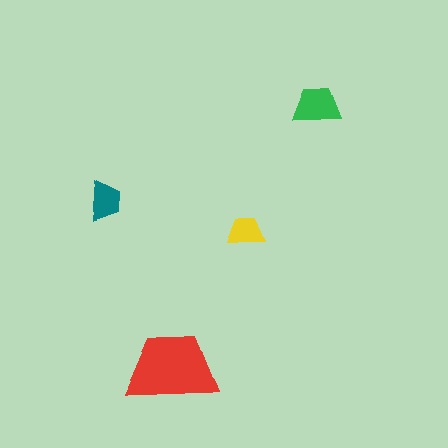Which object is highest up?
The green trapezoid is topmost.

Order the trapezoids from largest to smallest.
the red one, the green one, the teal one, the yellow one.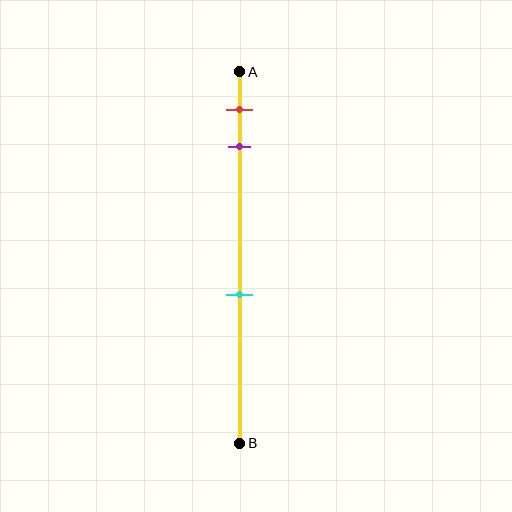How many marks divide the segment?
There are 3 marks dividing the segment.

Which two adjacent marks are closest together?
The red and purple marks are the closest adjacent pair.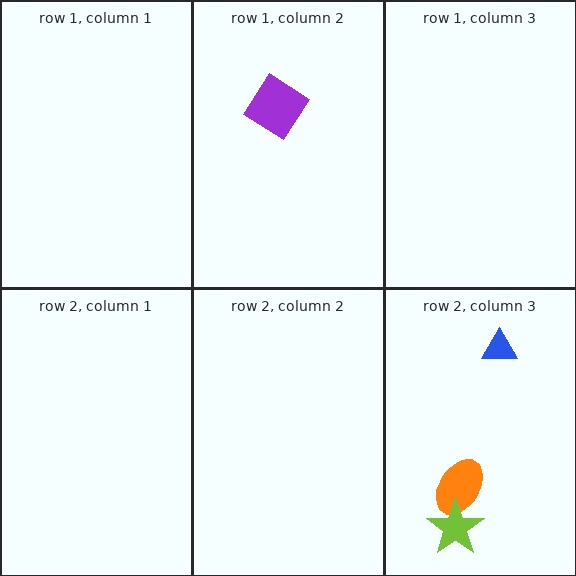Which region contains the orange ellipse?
The row 2, column 3 region.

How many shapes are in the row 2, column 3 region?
3.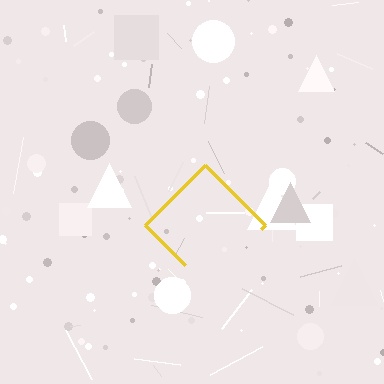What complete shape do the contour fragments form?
The contour fragments form a diamond.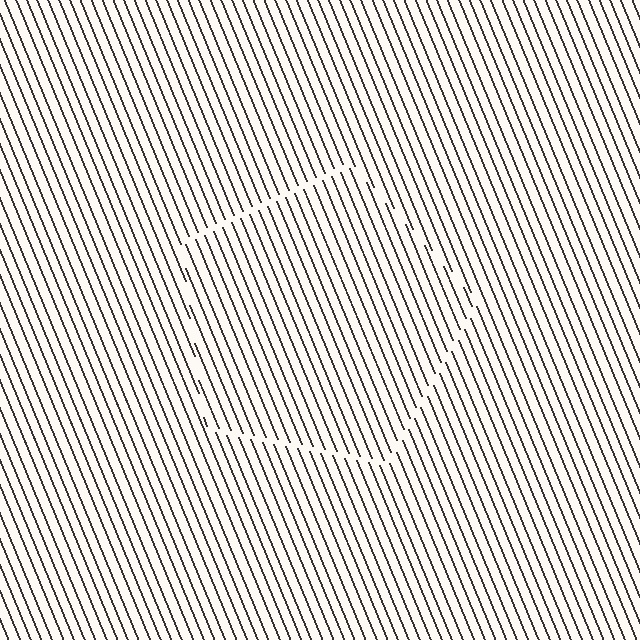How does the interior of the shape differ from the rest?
The interior of the shape contains the same grating, shifted by half a period — the contour is defined by the phase discontinuity where line-ends from the inner and outer gratings abut.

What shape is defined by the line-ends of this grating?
An illusory pentagon. The interior of the shape contains the same grating, shifted by half a period — the contour is defined by the phase discontinuity where line-ends from the inner and outer gratings abut.